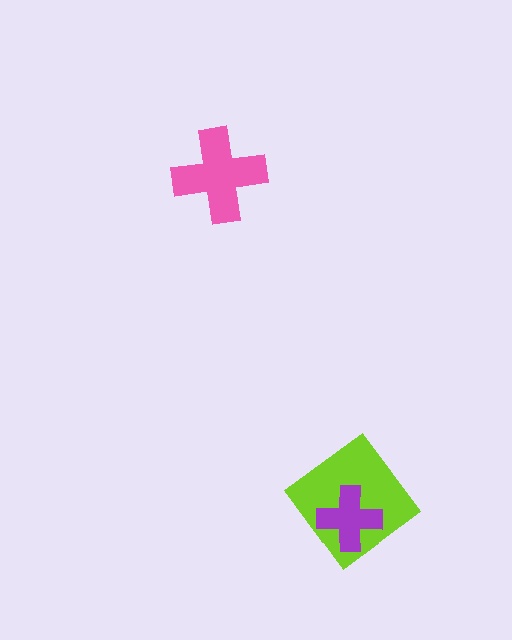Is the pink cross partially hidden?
No, no other shape covers it.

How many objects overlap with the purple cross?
1 object overlaps with the purple cross.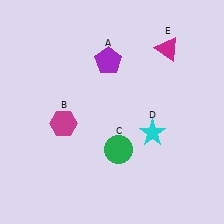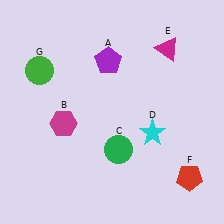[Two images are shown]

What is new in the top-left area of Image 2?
A green circle (G) was added in the top-left area of Image 2.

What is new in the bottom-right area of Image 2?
A red pentagon (F) was added in the bottom-right area of Image 2.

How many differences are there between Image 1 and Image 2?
There are 2 differences between the two images.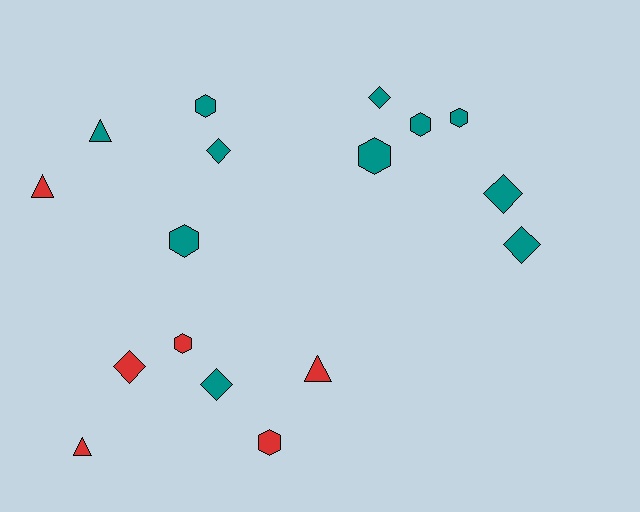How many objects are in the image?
There are 17 objects.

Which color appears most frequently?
Teal, with 11 objects.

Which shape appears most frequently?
Hexagon, with 7 objects.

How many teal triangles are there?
There is 1 teal triangle.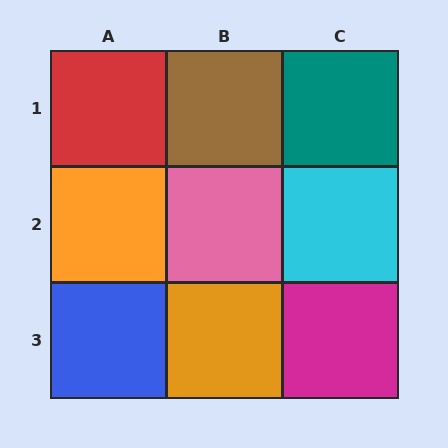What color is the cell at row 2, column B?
Pink.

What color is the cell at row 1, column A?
Red.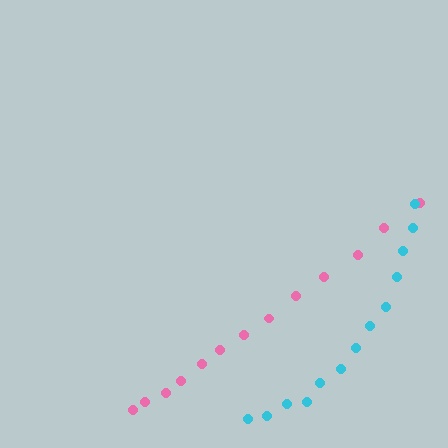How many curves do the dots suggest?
There are 2 distinct paths.